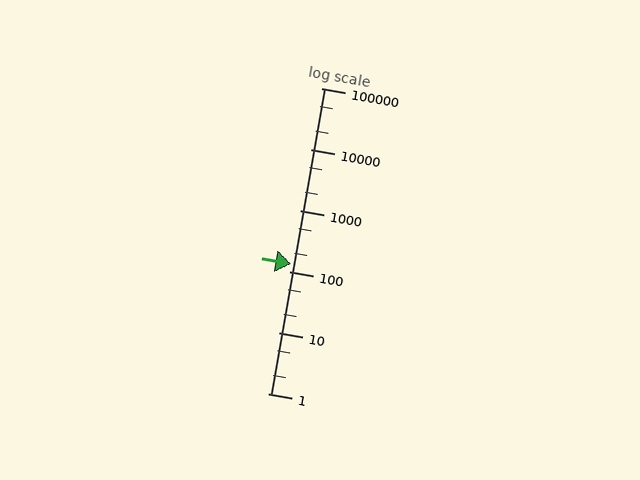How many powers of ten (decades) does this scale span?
The scale spans 5 decades, from 1 to 100000.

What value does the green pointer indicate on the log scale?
The pointer indicates approximately 130.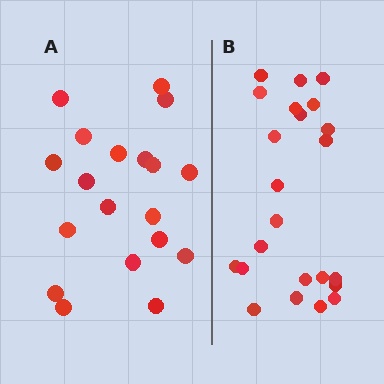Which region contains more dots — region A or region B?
Region B (the right region) has more dots.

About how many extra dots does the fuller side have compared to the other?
Region B has about 4 more dots than region A.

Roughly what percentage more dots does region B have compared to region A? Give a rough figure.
About 20% more.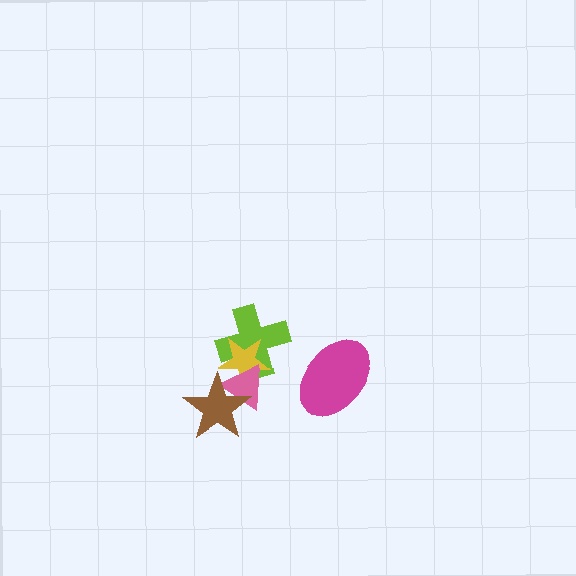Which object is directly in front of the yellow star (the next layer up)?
The pink triangle is directly in front of the yellow star.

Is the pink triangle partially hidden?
Yes, it is partially covered by another shape.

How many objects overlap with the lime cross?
2 objects overlap with the lime cross.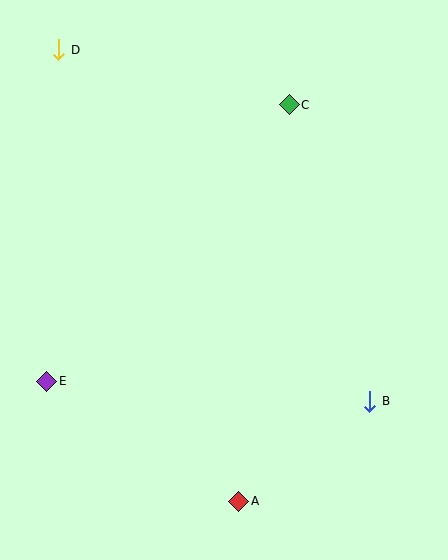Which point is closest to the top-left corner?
Point D is closest to the top-left corner.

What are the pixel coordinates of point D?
Point D is at (59, 50).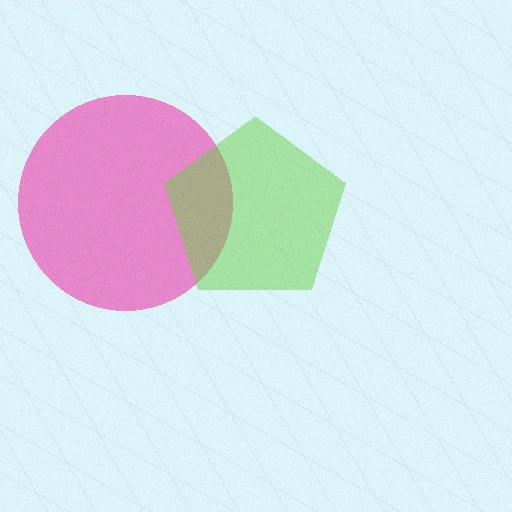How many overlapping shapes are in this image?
There are 2 overlapping shapes in the image.